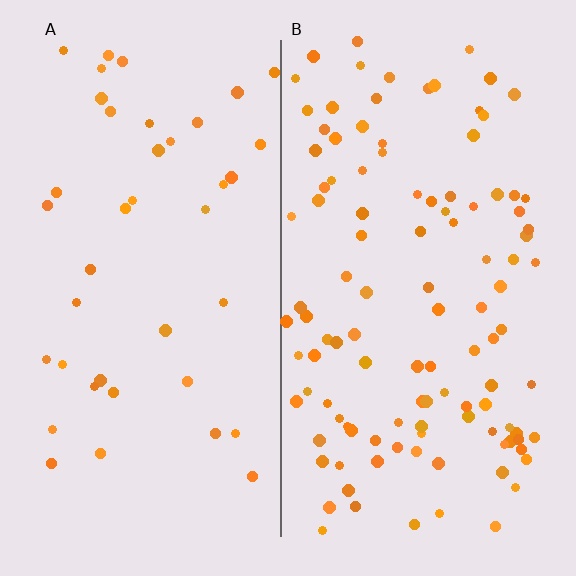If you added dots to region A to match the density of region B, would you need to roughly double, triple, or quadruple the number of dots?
Approximately triple.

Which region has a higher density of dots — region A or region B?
B (the right).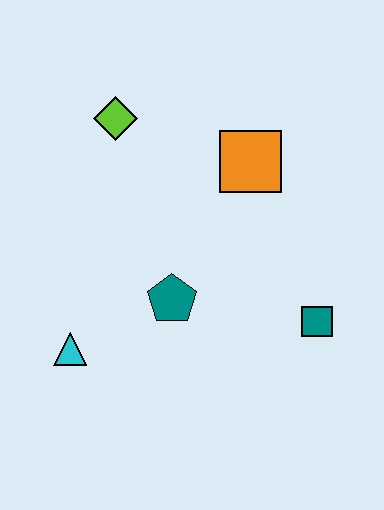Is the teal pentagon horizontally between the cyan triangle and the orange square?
Yes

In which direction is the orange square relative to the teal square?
The orange square is above the teal square.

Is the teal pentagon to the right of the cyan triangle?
Yes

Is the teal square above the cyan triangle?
Yes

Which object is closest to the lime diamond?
The orange square is closest to the lime diamond.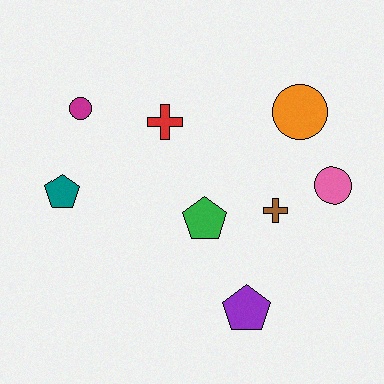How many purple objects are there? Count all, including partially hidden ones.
There is 1 purple object.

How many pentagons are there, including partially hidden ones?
There are 3 pentagons.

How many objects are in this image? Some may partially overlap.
There are 8 objects.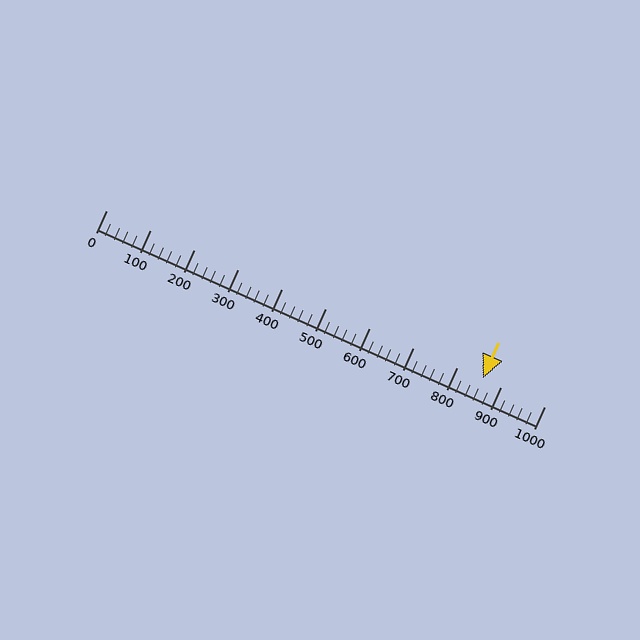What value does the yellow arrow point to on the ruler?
The yellow arrow points to approximately 860.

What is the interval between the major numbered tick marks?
The major tick marks are spaced 100 units apart.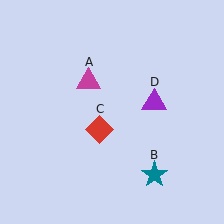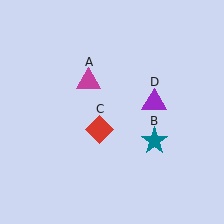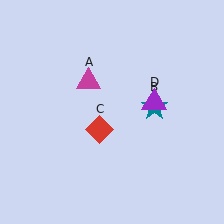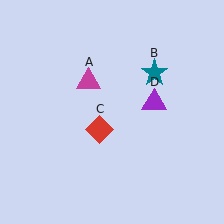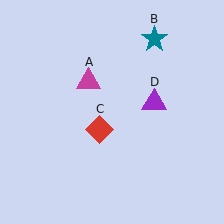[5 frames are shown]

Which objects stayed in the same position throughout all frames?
Magenta triangle (object A) and red diamond (object C) and purple triangle (object D) remained stationary.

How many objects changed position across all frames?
1 object changed position: teal star (object B).